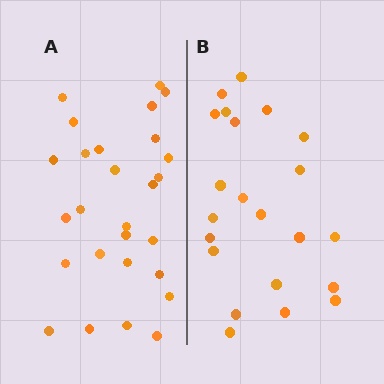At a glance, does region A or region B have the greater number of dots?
Region A (the left region) has more dots.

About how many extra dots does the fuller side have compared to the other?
Region A has about 5 more dots than region B.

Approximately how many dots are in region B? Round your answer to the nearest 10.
About 20 dots. (The exact count is 22, which rounds to 20.)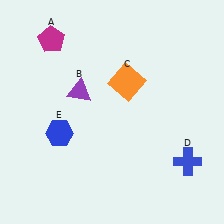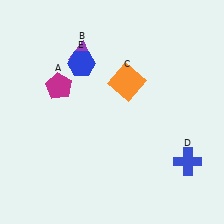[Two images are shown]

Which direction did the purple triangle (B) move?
The purple triangle (B) moved up.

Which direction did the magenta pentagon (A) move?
The magenta pentagon (A) moved down.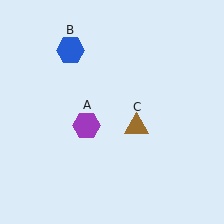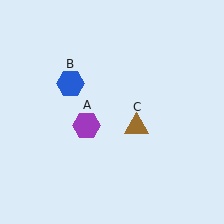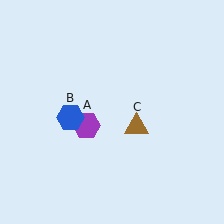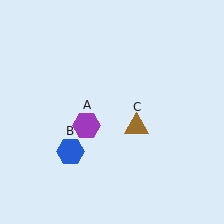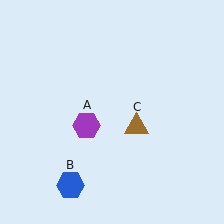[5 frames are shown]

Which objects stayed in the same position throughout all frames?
Purple hexagon (object A) and brown triangle (object C) remained stationary.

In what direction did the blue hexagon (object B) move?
The blue hexagon (object B) moved down.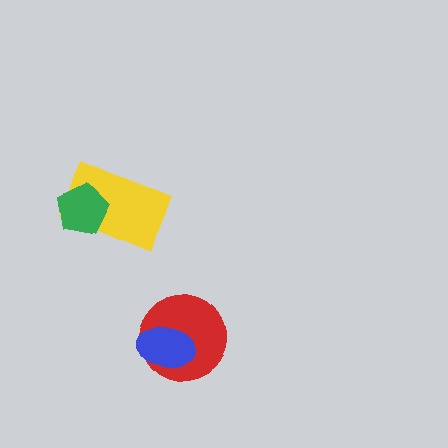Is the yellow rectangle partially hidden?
Yes, it is partially covered by another shape.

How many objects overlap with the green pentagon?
1 object overlaps with the green pentagon.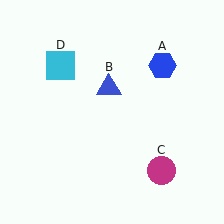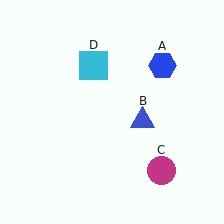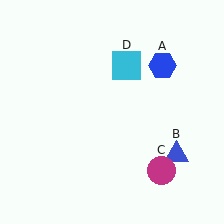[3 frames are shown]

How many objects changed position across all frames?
2 objects changed position: blue triangle (object B), cyan square (object D).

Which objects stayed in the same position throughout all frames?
Blue hexagon (object A) and magenta circle (object C) remained stationary.